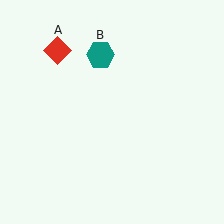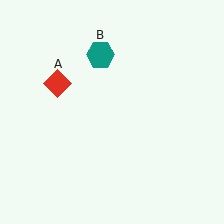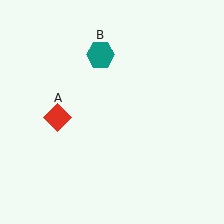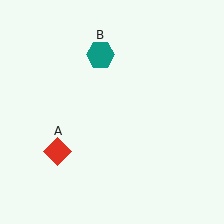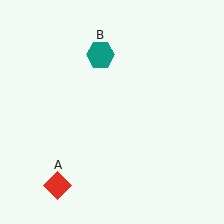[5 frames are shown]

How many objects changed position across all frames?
1 object changed position: red diamond (object A).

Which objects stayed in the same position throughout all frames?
Teal hexagon (object B) remained stationary.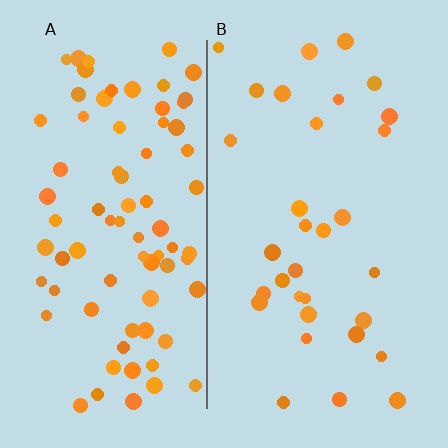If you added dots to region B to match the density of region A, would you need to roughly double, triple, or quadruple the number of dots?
Approximately double.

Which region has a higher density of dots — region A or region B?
A (the left).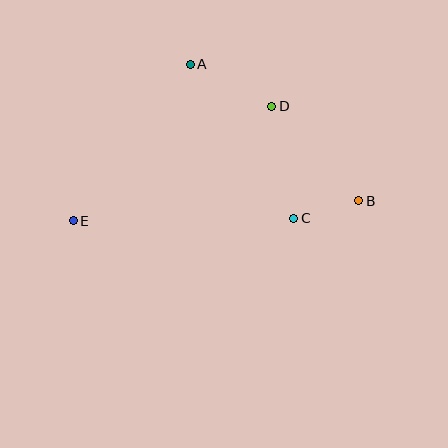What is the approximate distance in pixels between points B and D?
The distance between B and D is approximately 129 pixels.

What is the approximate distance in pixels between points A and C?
The distance between A and C is approximately 186 pixels.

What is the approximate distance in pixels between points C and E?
The distance between C and E is approximately 220 pixels.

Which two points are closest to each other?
Points B and C are closest to each other.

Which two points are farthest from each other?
Points B and E are farthest from each other.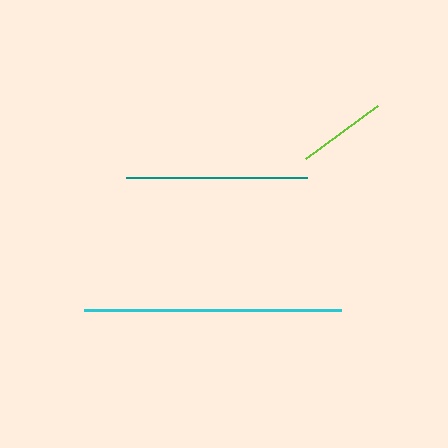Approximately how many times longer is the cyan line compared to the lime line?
The cyan line is approximately 2.9 times the length of the lime line.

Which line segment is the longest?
The cyan line is the longest at approximately 256 pixels.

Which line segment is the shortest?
The lime line is the shortest at approximately 89 pixels.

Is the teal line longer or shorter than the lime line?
The teal line is longer than the lime line.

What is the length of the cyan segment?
The cyan segment is approximately 256 pixels long.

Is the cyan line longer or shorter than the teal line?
The cyan line is longer than the teal line.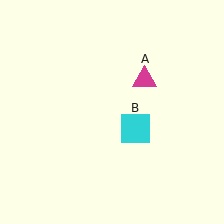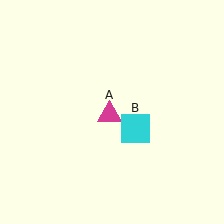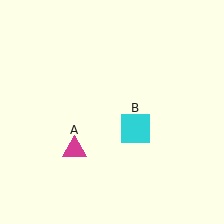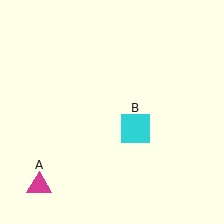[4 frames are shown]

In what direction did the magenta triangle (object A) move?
The magenta triangle (object A) moved down and to the left.